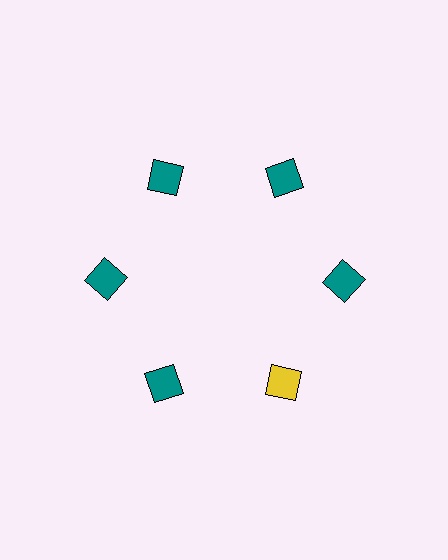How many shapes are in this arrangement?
There are 6 shapes arranged in a ring pattern.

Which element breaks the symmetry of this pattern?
The yellow square at roughly the 5 o'clock position breaks the symmetry. All other shapes are teal squares.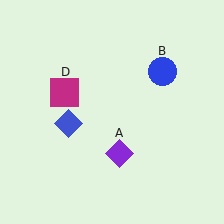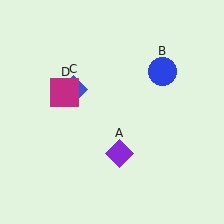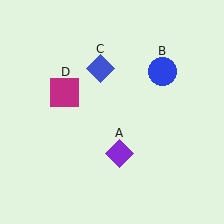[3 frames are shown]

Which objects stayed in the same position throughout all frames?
Purple diamond (object A) and blue circle (object B) and magenta square (object D) remained stationary.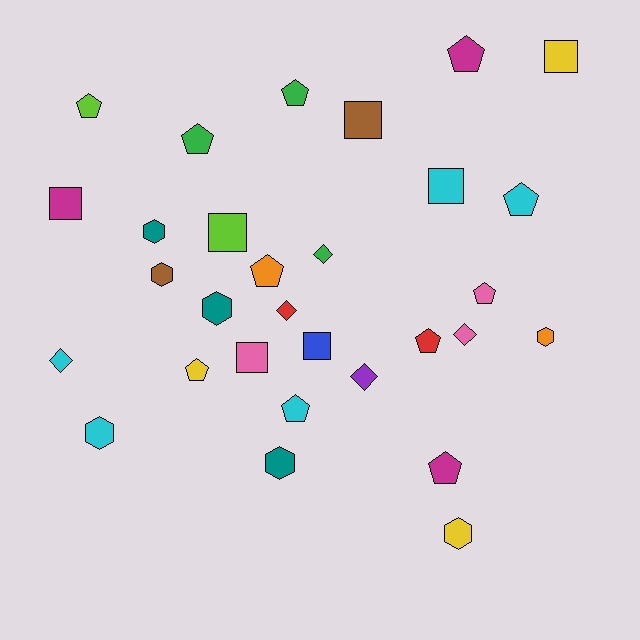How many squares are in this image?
There are 7 squares.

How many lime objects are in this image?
There are 2 lime objects.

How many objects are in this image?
There are 30 objects.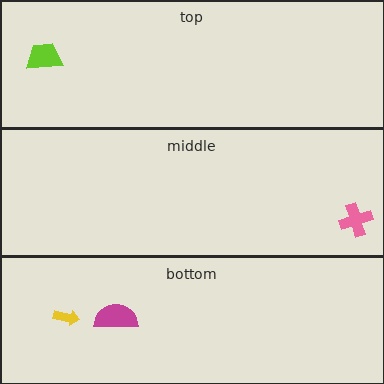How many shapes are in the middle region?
1.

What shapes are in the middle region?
The pink cross.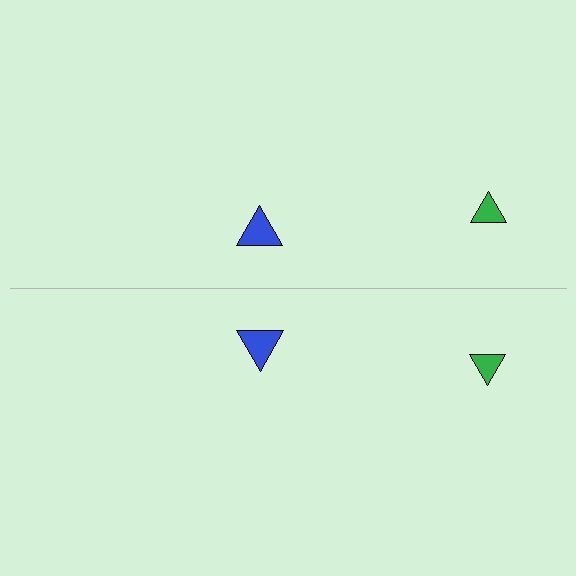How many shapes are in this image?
There are 4 shapes in this image.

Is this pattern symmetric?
Yes, this pattern has bilateral (reflection) symmetry.